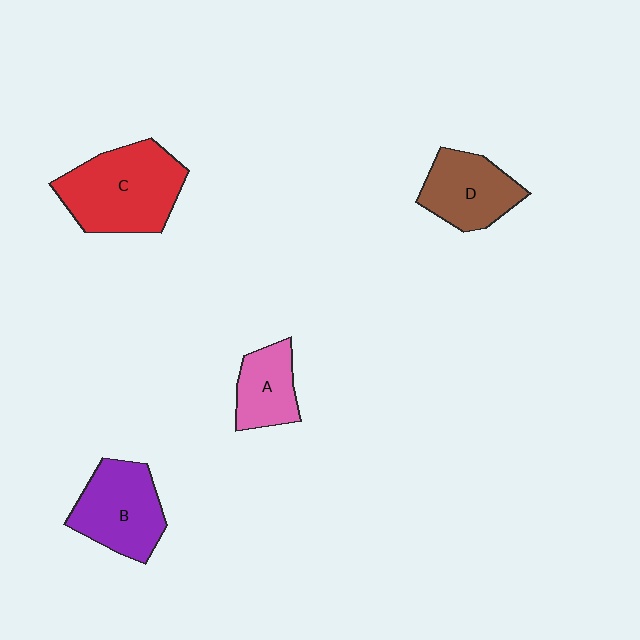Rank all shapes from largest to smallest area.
From largest to smallest: C (red), B (purple), D (brown), A (pink).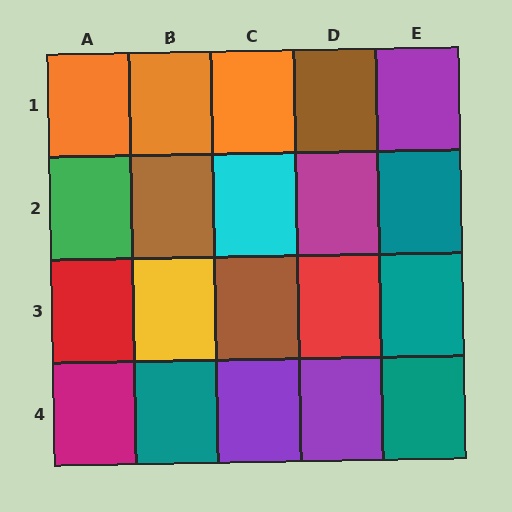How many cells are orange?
3 cells are orange.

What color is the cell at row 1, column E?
Purple.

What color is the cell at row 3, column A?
Red.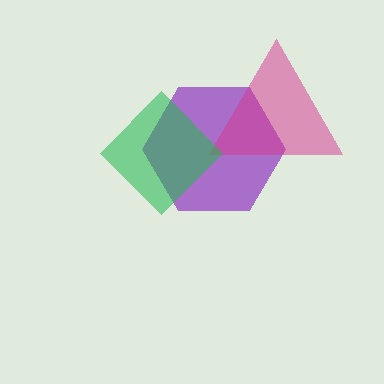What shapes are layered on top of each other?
The layered shapes are: a purple hexagon, a magenta triangle, a green diamond.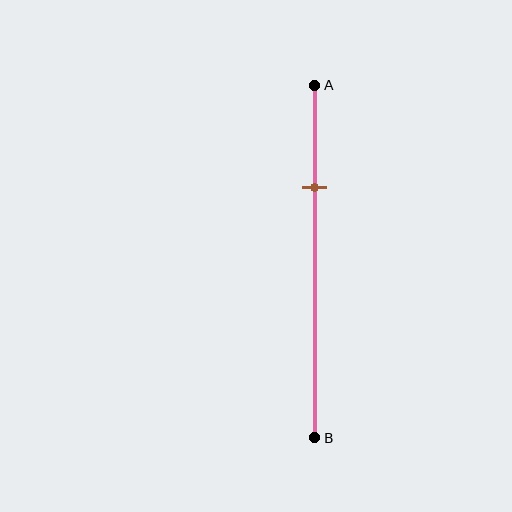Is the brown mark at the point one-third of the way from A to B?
No, the mark is at about 30% from A, not at the 33% one-third point.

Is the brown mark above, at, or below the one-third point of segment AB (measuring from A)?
The brown mark is above the one-third point of segment AB.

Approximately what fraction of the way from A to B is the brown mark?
The brown mark is approximately 30% of the way from A to B.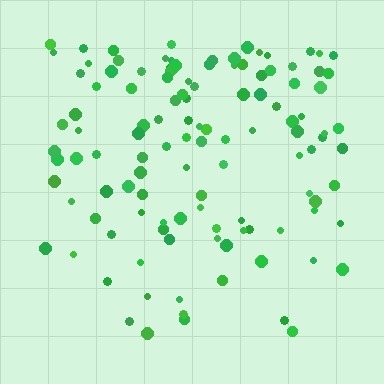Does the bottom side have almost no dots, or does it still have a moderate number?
Still a moderate number, just noticeably fewer than the top.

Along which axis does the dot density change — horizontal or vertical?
Vertical.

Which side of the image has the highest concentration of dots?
The top.